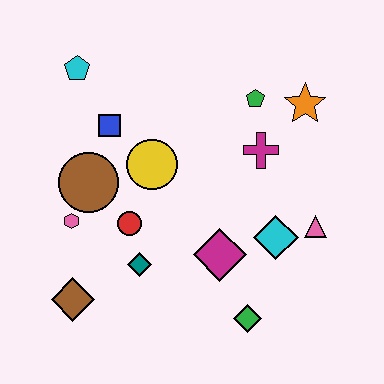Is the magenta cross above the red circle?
Yes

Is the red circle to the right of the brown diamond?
Yes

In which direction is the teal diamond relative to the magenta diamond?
The teal diamond is to the left of the magenta diamond.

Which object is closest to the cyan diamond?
The pink triangle is closest to the cyan diamond.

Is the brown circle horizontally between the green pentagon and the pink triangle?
No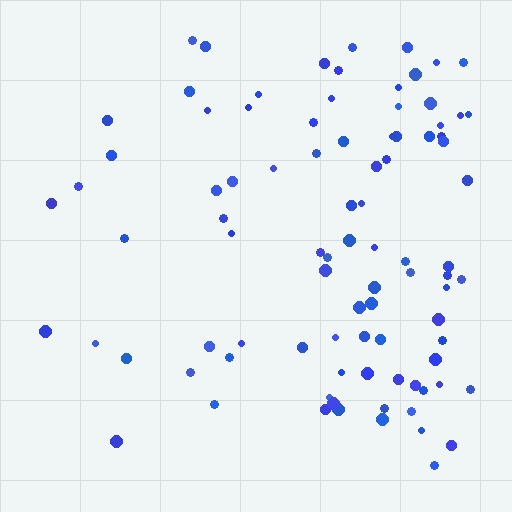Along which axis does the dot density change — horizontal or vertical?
Horizontal.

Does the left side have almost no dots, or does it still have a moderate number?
Still a moderate number, just noticeably fewer than the right.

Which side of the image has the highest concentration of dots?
The right.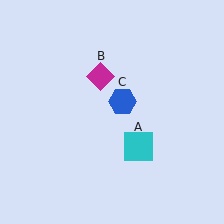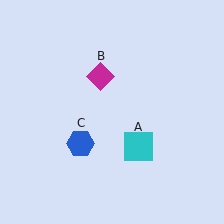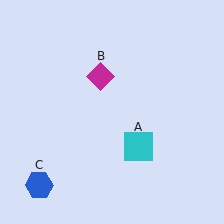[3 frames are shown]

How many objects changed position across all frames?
1 object changed position: blue hexagon (object C).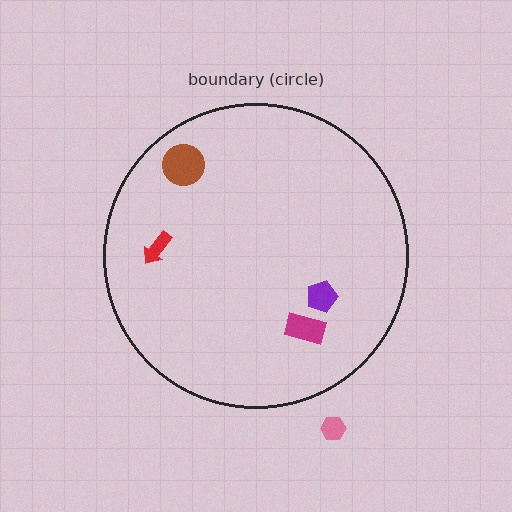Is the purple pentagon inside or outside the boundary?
Inside.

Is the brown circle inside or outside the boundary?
Inside.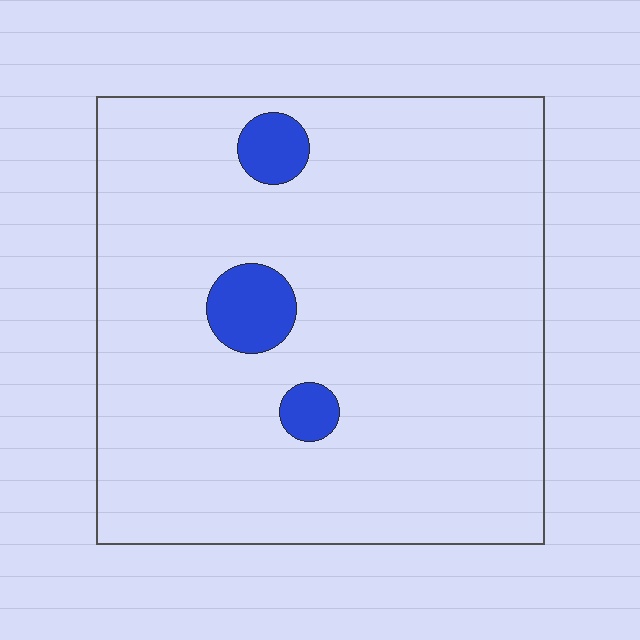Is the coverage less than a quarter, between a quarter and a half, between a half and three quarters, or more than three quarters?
Less than a quarter.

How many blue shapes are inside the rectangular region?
3.